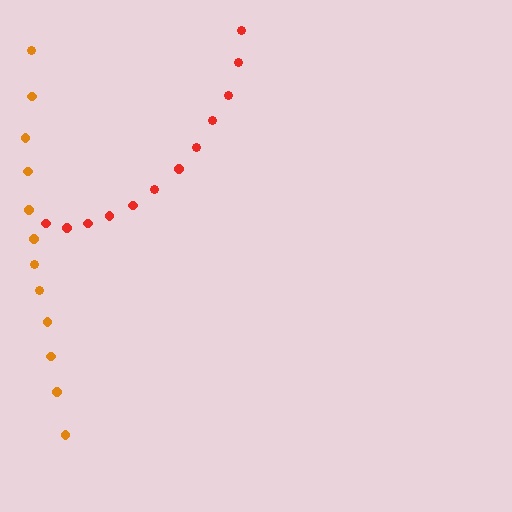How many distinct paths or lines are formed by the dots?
There are 2 distinct paths.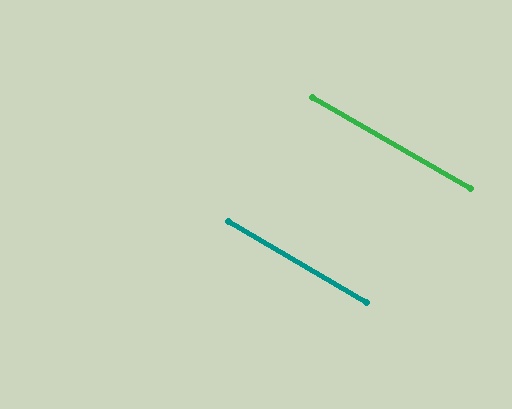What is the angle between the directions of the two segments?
Approximately 1 degree.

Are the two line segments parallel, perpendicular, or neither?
Parallel — their directions differ by only 0.6°.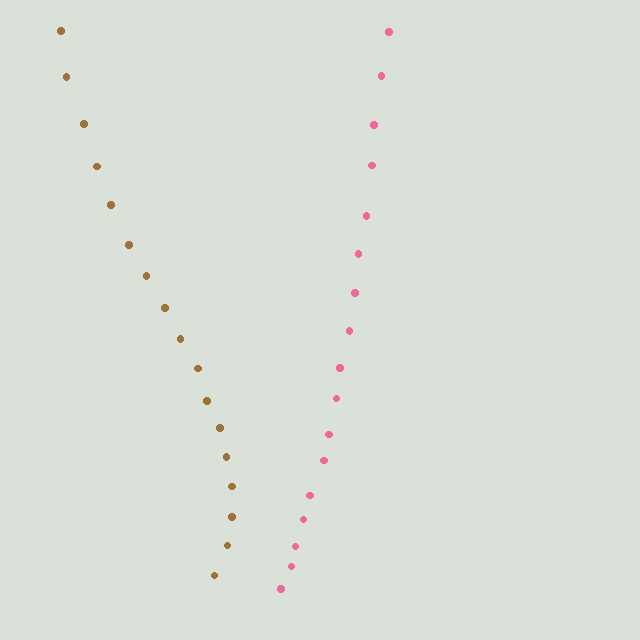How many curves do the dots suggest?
There are 2 distinct paths.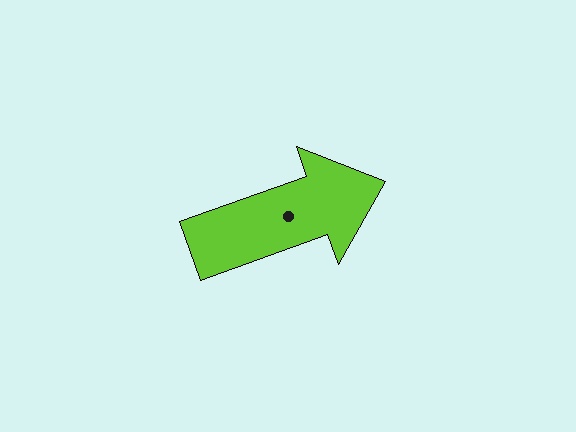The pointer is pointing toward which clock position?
Roughly 2 o'clock.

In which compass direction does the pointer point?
East.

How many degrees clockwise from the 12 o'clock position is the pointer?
Approximately 70 degrees.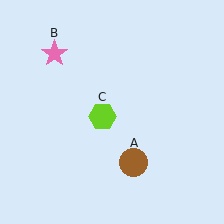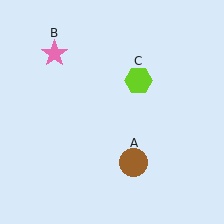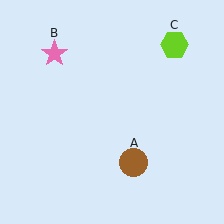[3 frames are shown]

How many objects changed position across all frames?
1 object changed position: lime hexagon (object C).